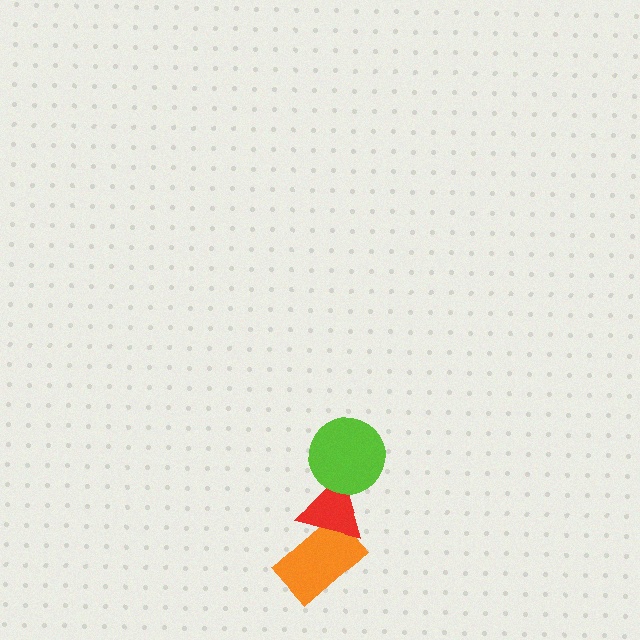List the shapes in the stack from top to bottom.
From top to bottom: the lime circle, the red triangle, the orange rectangle.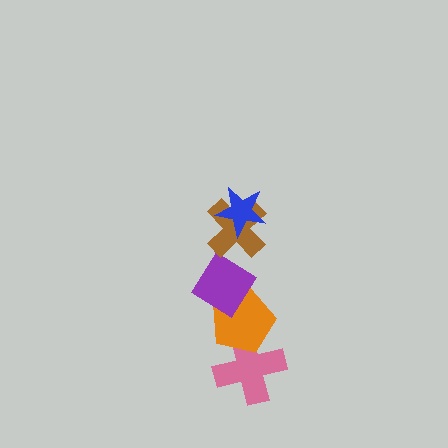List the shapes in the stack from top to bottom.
From top to bottom: the blue star, the brown cross, the purple diamond, the orange pentagon, the pink cross.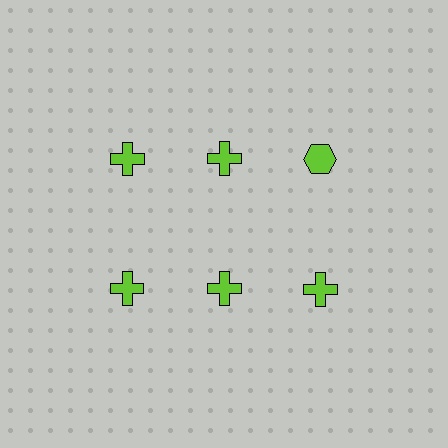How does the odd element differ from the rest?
It has a different shape: hexagon instead of cross.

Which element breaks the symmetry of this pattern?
The lime hexagon in the top row, center column breaks the symmetry. All other shapes are lime crosses.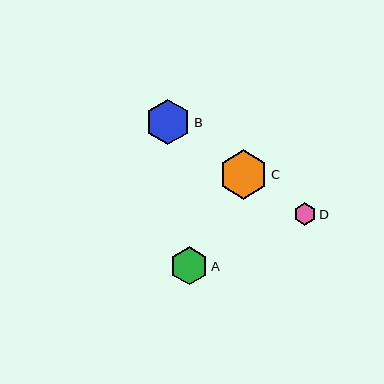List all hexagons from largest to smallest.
From largest to smallest: C, B, A, D.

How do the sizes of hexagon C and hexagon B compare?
Hexagon C and hexagon B are approximately the same size.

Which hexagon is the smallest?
Hexagon D is the smallest with a size of approximately 23 pixels.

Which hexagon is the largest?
Hexagon C is the largest with a size of approximately 49 pixels.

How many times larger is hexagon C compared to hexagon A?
Hexagon C is approximately 1.3 times the size of hexagon A.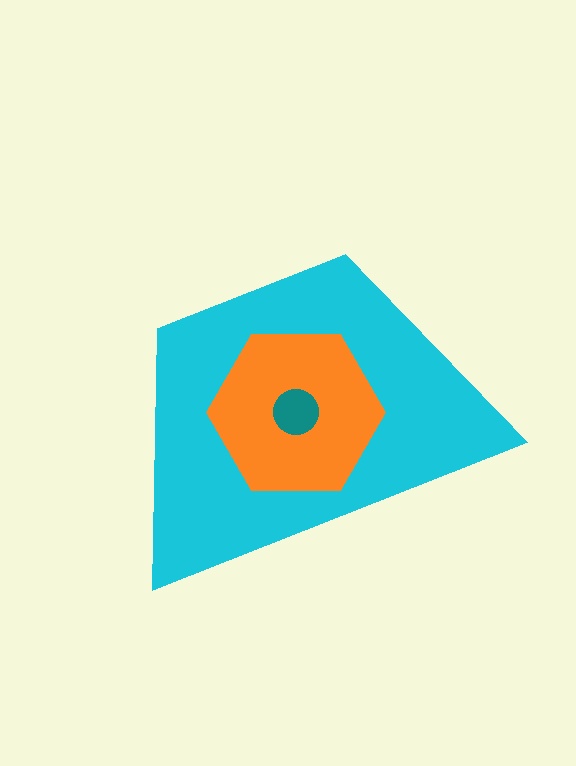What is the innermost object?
The teal circle.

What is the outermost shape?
The cyan trapezoid.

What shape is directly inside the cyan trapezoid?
The orange hexagon.